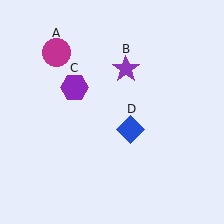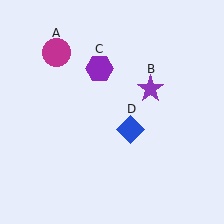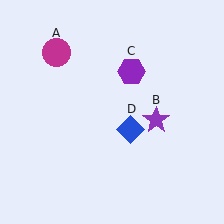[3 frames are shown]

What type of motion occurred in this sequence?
The purple star (object B), purple hexagon (object C) rotated clockwise around the center of the scene.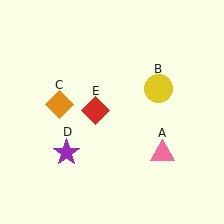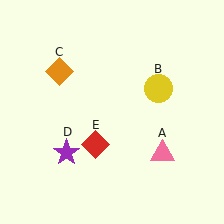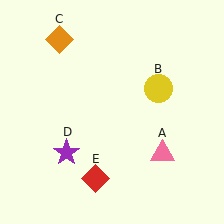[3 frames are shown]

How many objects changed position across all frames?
2 objects changed position: orange diamond (object C), red diamond (object E).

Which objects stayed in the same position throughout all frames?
Pink triangle (object A) and yellow circle (object B) and purple star (object D) remained stationary.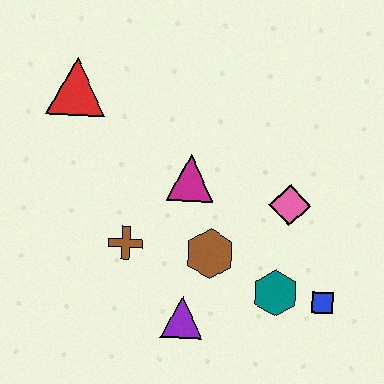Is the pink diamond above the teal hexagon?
Yes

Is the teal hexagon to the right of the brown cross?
Yes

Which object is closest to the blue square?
The teal hexagon is closest to the blue square.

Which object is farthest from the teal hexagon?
The red triangle is farthest from the teal hexagon.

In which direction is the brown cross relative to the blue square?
The brown cross is to the left of the blue square.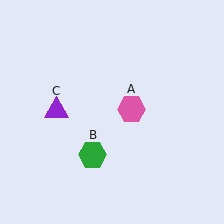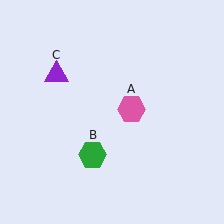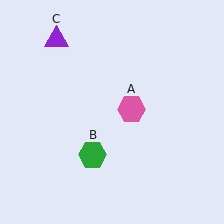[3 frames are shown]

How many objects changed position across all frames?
1 object changed position: purple triangle (object C).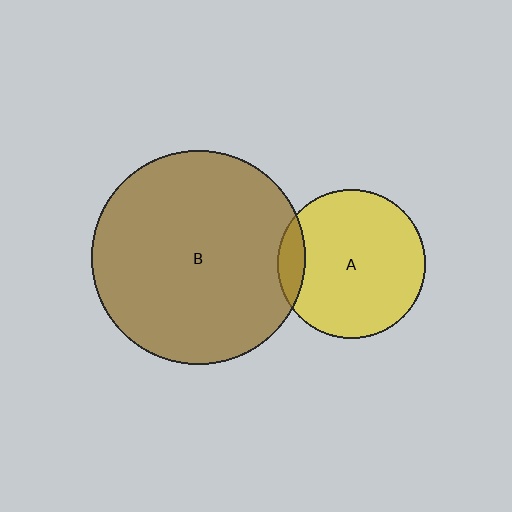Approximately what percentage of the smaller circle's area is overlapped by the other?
Approximately 10%.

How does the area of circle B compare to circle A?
Approximately 2.1 times.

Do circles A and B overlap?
Yes.